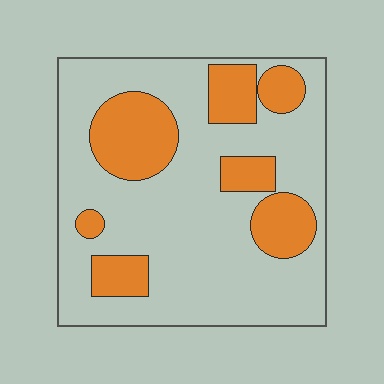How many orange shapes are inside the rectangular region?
7.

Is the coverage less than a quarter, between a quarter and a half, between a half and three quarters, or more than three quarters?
Between a quarter and a half.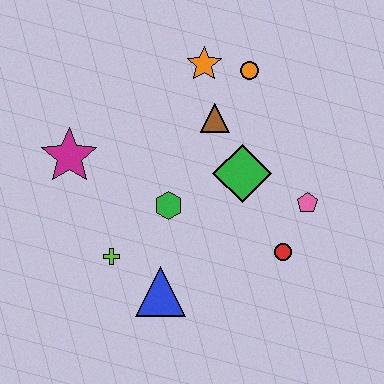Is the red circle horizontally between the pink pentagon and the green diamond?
Yes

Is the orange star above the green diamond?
Yes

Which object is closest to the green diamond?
The brown triangle is closest to the green diamond.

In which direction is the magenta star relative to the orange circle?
The magenta star is to the left of the orange circle.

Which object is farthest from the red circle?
The magenta star is farthest from the red circle.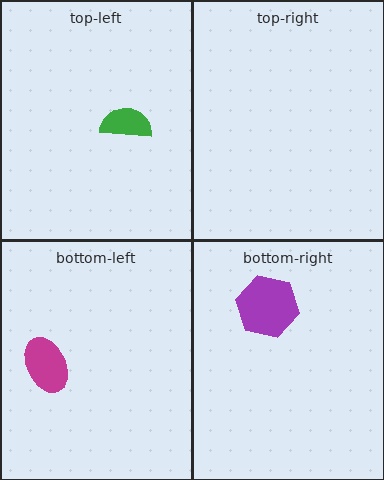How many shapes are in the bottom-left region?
1.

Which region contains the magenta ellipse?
The bottom-left region.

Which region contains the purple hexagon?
The bottom-right region.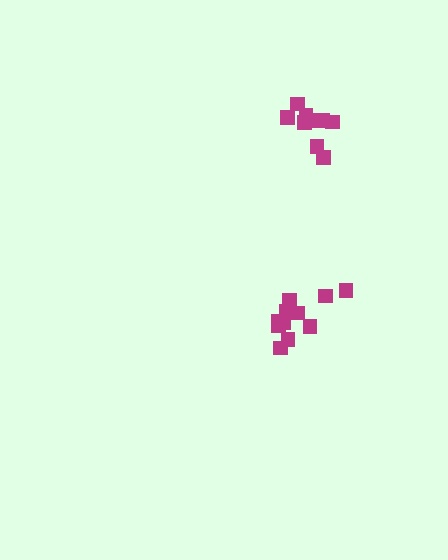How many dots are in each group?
Group 1: 11 dots, Group 2: 9 dots (20 total).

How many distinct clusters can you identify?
There are 2 distinct clusters.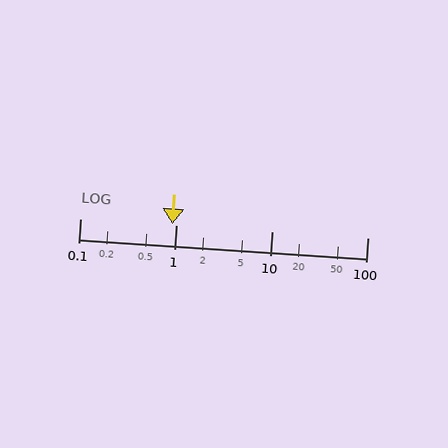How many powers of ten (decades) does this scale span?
The scale spans 3 decades, from 0.1 to 100.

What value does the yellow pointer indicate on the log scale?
The pointer indicates approximately 0.93.